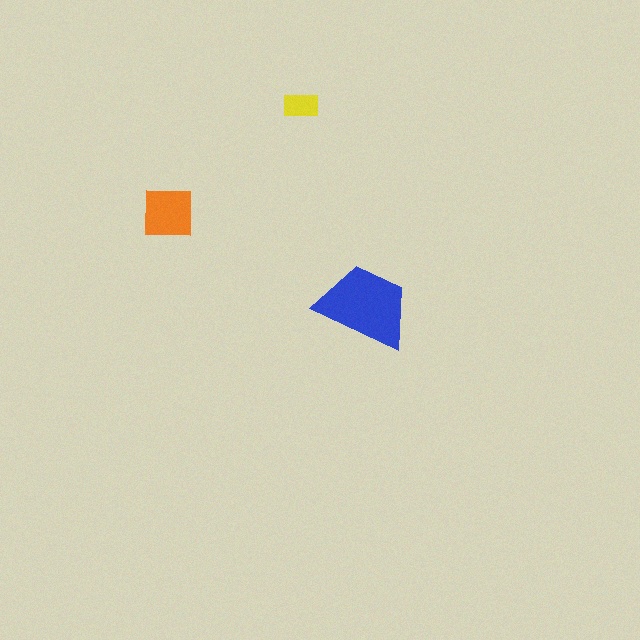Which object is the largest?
The blue trapezoid.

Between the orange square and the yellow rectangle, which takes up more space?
The orange square.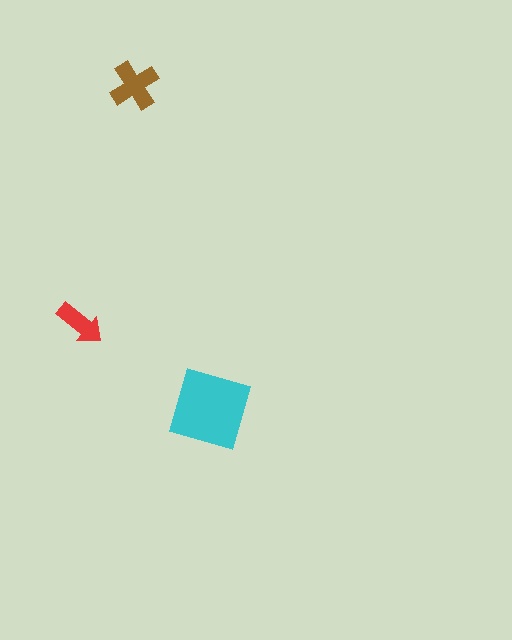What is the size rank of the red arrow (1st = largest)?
3rd.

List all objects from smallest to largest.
The red arrow, the brown cross, the cyan diamond.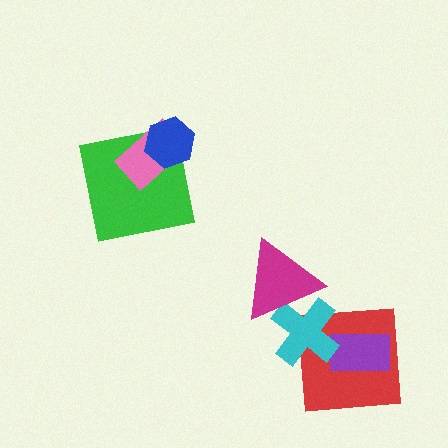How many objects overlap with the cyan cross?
2 objects overlap with the cyan cross.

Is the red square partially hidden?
Yes, it is partially covered by another shape.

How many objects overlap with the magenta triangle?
1 object overlaps with the magenta triangle.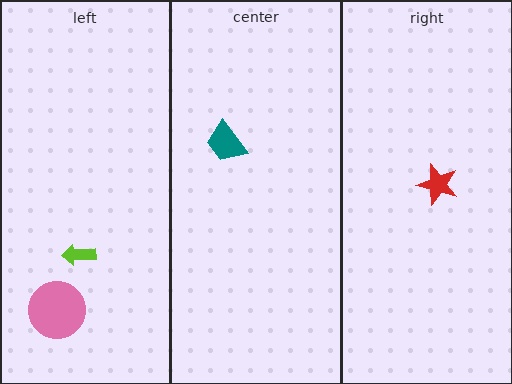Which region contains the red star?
The right region.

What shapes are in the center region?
The teal trapezoid.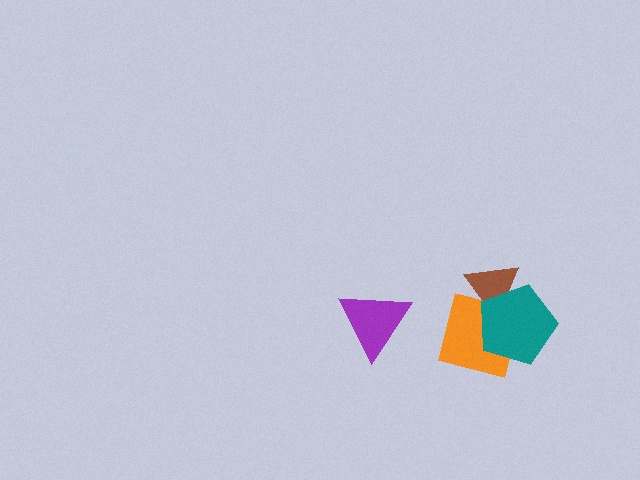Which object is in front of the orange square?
The teal pentagon is in front of the orange square.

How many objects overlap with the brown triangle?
2 objects overlap with the brown triangle.